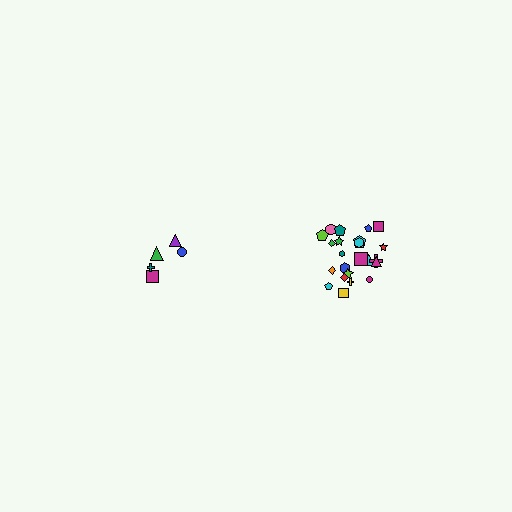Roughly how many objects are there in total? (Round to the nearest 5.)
Roughly 30 objects in total.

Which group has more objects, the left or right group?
The right group.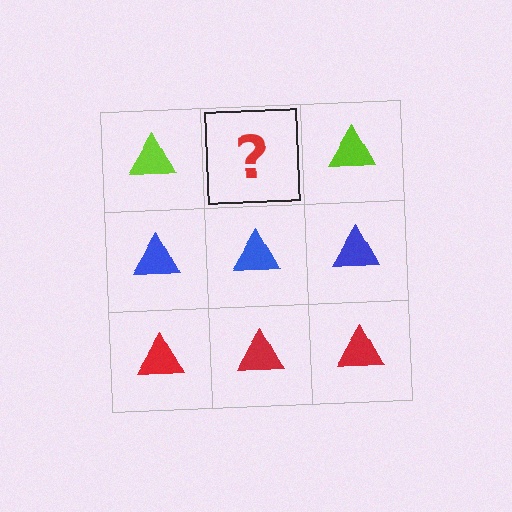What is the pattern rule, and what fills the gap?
The rule is that each row has a consistent color. The gap should be filled with a lime triangle.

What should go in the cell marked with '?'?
The missing cell should contain a lime triangle.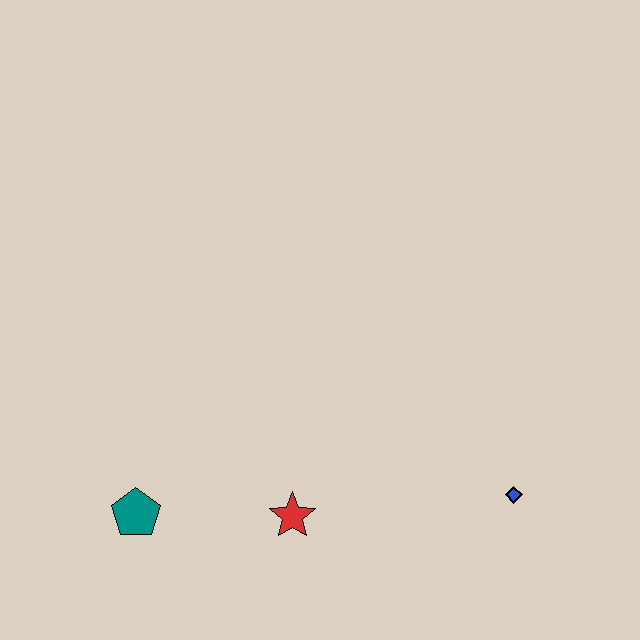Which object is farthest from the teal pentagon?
The blue diamond is farthest from the teal pentagon.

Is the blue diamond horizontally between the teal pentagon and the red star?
No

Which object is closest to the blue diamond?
The red star is closest to the blue diamond.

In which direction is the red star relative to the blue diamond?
The red star is to the left of the blue diamond.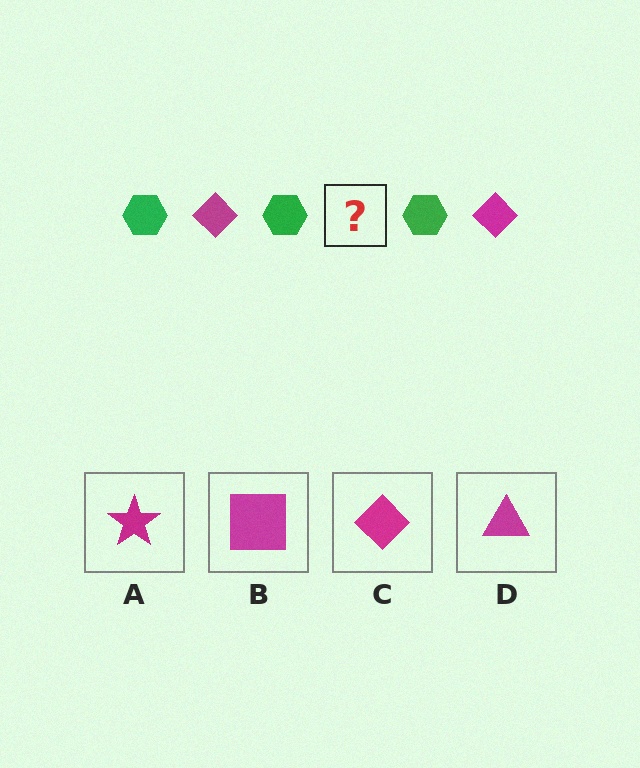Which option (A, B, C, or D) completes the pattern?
C.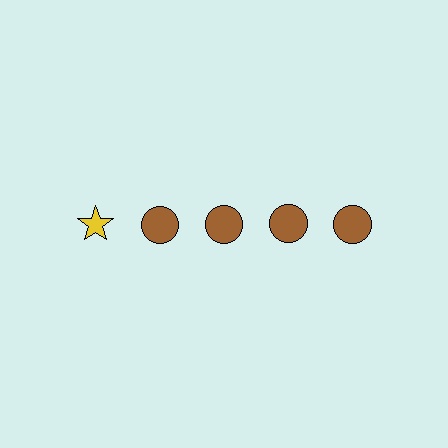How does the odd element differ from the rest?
It differs in both color (yellow instead of brown) and shape (star instead of circle).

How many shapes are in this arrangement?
There are 5 shapes arranged in a grid pattern.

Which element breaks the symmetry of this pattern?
The yellow star in the top row, leftmost column breaks the symmetry. All other shapes are brown circles.